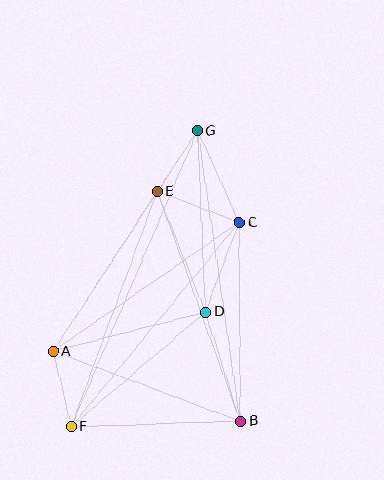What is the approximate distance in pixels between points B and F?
The distance between B and F is approximately 170 pixels.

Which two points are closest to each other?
Points E and G are closest to each other.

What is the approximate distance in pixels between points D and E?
The distance between D and E is approximately 130 pixels.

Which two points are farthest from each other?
Points F and G are farthest from each other.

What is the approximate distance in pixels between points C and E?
The distance between C and E is approximately 88 pixels.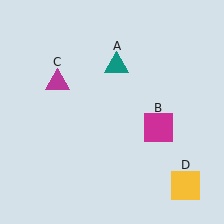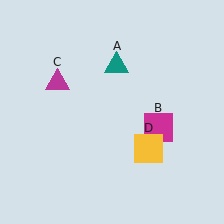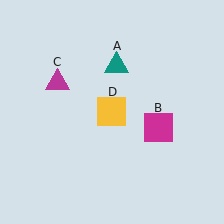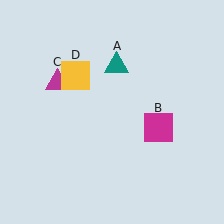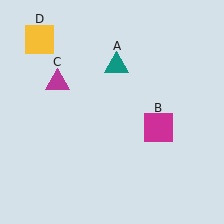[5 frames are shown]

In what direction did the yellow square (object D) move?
The yellow square (object D) moved up and to the left.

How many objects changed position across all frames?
1 object changed position: yellow square (object D).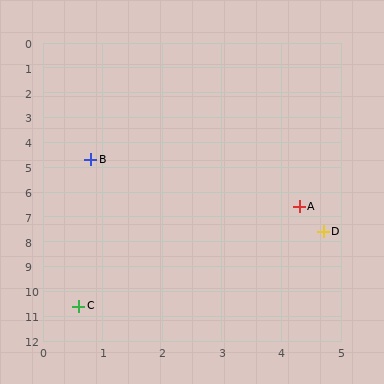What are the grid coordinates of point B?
Point B is at approximately (0.8, 4.7).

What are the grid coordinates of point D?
Point D is at approximately (4.7, 7.6).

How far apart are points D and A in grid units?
Points D and A are about 1.1 grid units apart.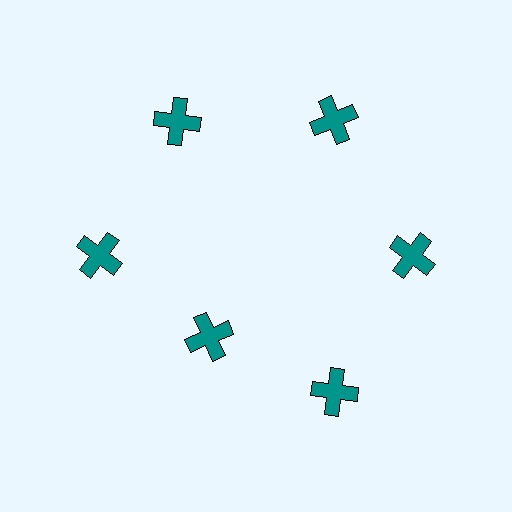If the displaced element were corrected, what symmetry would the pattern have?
It would have 6-fold rotational symmetry — the pattern would map onto itself every 60 degrees.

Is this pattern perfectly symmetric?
No. The 6 teal crosses are arranged in a ring, but one element near the 7 o'clock position is pulled inward toward the center, breaking the 6-fold rotational symmetry.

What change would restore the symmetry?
The symmetry would be restored by moving it outward, back onto the ring so that all 6 crosses sit at equal angles and equal distance from the center.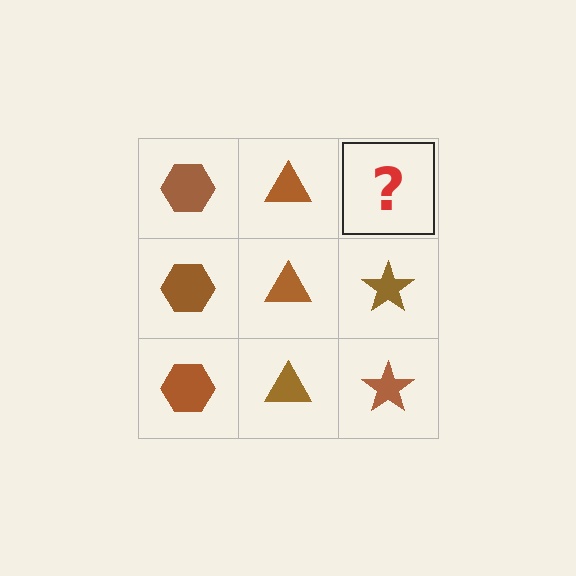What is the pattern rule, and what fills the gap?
The rule is that each column has a consistent shape. The gap should be filled with a brown star.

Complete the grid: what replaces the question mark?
The question mark should be replaced with a brown star.